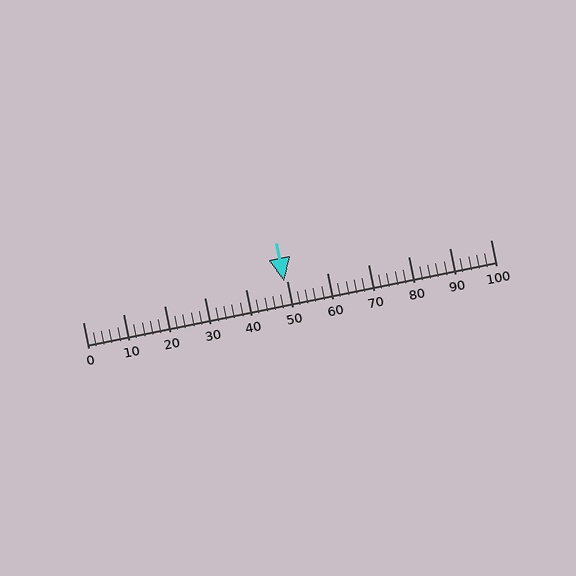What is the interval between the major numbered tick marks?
The major tick marks are spaced 10 units apart.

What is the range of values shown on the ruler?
The ruler shows values from 0 to 100.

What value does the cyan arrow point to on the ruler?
The cyan arrow points to approximately 49.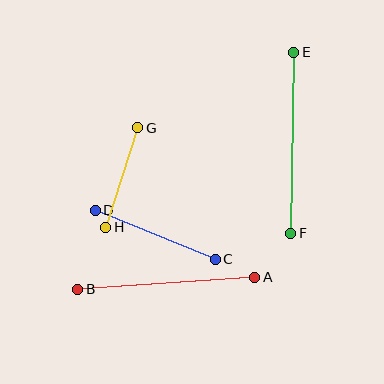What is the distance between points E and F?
The distance is approximately 181 pixels.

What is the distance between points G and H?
The distance is approximately 104 pixels.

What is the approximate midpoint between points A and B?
The midpoint is at approximately (166, 283) pixels.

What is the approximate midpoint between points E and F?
The midpoint is at approximately (292, 143) pixels.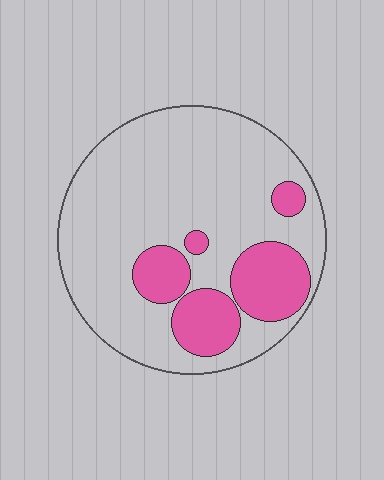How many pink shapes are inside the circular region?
5.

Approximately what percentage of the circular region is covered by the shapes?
Approximately 25%.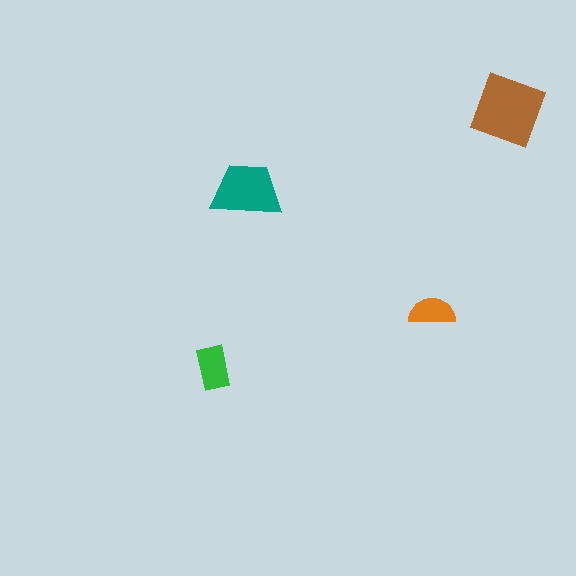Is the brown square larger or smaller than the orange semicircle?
Larger.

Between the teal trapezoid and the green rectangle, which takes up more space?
The teal trapezoid.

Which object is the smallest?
The orange semicircle.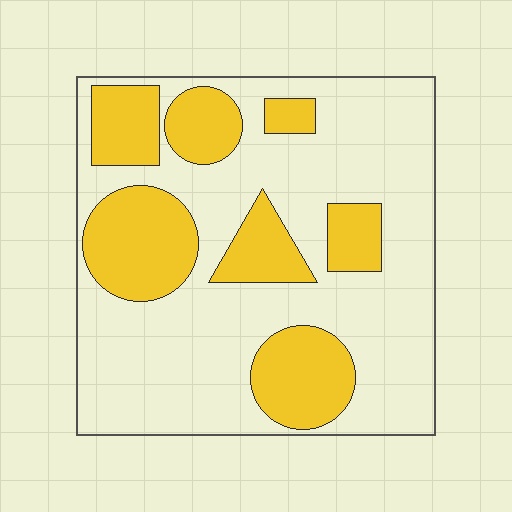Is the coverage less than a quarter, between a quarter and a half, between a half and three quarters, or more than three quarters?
Between a quarter and a half.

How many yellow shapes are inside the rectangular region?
7.